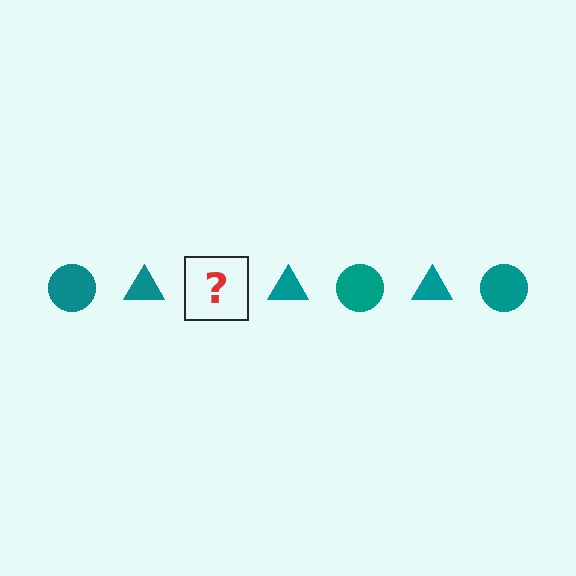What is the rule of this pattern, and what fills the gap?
The rule is that the pattern cycles through circle, triangle shapes in teal. The gap should be filled with a teal circle.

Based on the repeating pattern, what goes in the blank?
The blank should be a teal circle.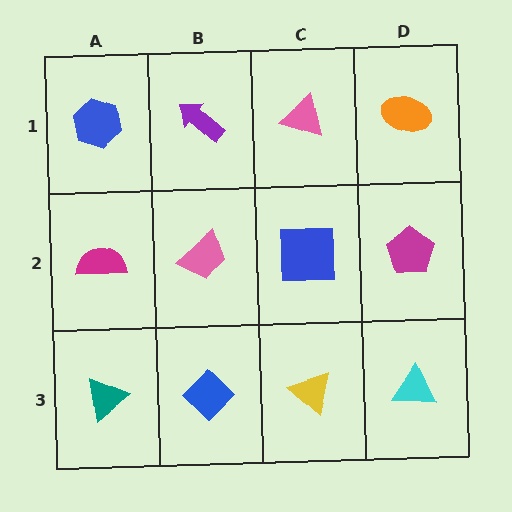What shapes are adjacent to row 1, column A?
A magenta semicircle (row 2, column A), a purple arrow (row 1, column B).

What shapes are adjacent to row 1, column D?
A magenta pentagon (row 2, column D), a pink triangle (row 1, column C).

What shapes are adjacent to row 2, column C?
A pink triangle (row 1, column C), a yellow triangle (row 3, column C), a pink trapezoid (row 2, column B), a magenta pentagon (row 2, column D).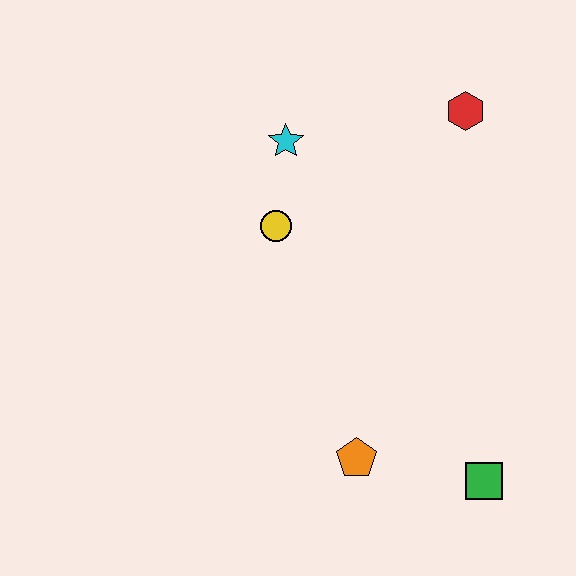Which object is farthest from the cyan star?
The green square is farthest from the cyan star.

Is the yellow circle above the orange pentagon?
Yes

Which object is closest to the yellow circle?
The cyan star is closest to the yellow circle.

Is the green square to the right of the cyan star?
Yes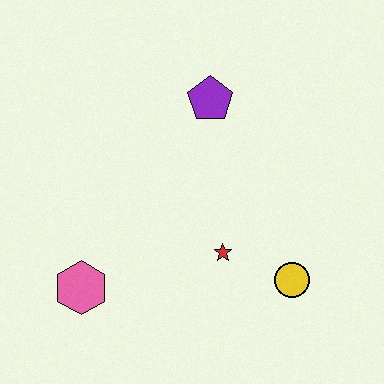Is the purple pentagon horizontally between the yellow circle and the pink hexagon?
Yes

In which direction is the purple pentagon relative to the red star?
The purple pentagon is above the red star.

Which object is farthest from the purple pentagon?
The pink hexagon is farthest from the purple pentagon.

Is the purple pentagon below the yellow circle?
No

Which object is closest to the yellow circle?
The red star is closest to the yellow circle.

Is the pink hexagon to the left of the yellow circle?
Yes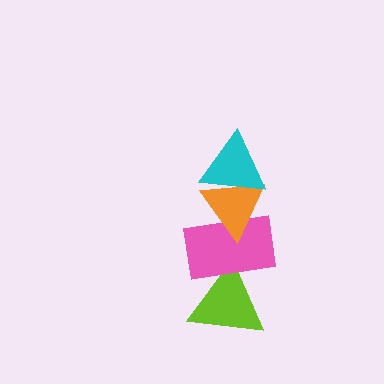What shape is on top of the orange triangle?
The cyan triangle is on top of the orange triangle.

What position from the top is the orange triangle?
The orange triangle is 2nd from the top.